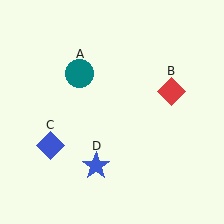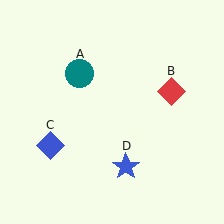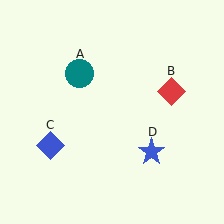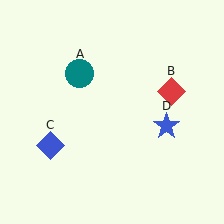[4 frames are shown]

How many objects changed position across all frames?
1 object changed position: blue star (object D).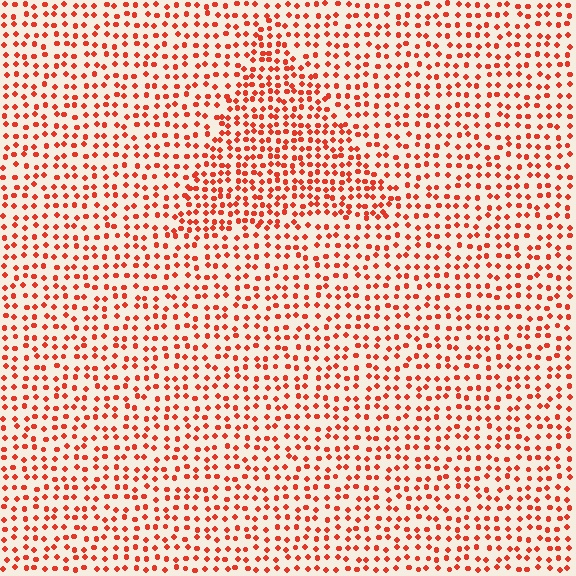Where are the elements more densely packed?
The elements are more densely packed inside the triangle boundary.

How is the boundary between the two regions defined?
The boundary is defined by a change in element density (approximately 1.6x ratio). All elements are the same color, size, and shape.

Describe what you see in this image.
The image contains small red elements arranged at two different densities. A triangle-shaped region is visible where the elements are more densely packed than the surrounding area.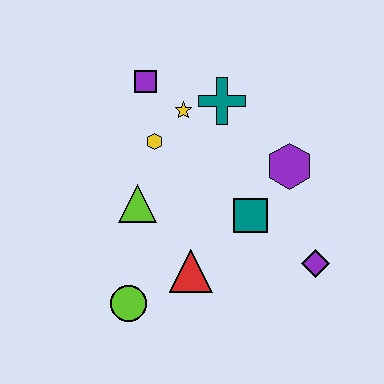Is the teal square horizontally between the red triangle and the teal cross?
No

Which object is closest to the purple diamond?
The teal square is closest to the purple diamond.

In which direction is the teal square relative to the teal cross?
The teal square is below the teal cross.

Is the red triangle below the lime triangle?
Yes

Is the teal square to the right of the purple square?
Yes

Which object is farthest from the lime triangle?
The purple diamond is farthest from the lime triangle.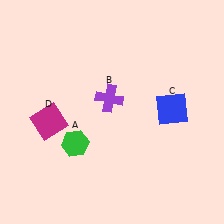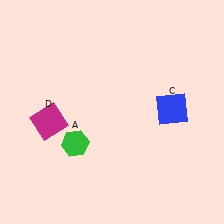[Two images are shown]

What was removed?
The purple cross (B) was removed in Image 2.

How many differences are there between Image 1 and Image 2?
There is 1 difference between the two images.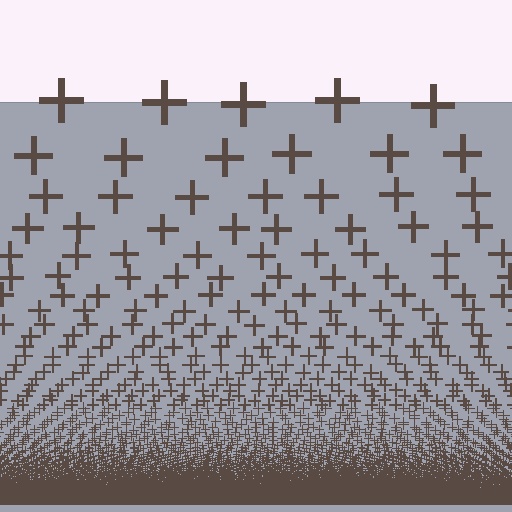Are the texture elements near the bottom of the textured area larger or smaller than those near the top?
Smaller. The gradient is inverted — elements near the bottom are smaller and denser.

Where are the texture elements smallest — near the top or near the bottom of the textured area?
Near the bottom.